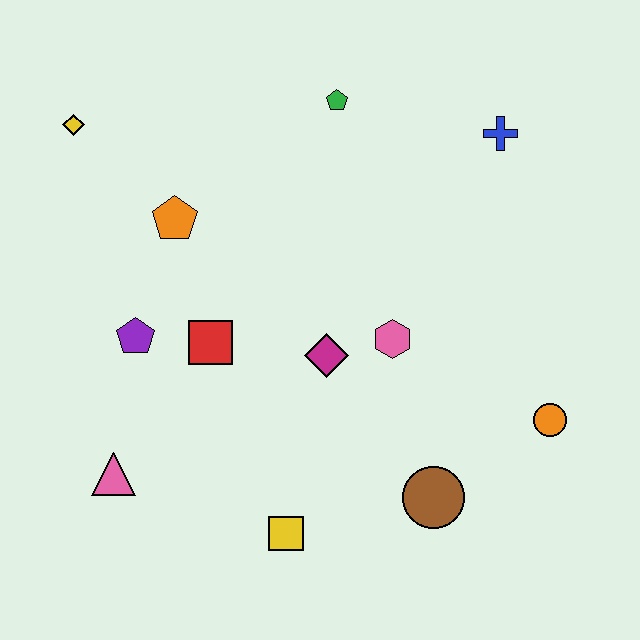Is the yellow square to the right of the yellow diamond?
Yes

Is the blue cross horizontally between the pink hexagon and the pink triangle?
No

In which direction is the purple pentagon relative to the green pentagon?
The purple pentagon is below the green pentagon.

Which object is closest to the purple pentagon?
The red square is closest to the purple pentagon.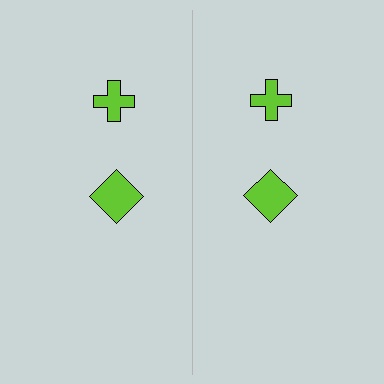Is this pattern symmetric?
Yes, this pattern has bilateral (reflection) symmetry.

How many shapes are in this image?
There are 4 shapes in this image.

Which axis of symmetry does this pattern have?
The pattern has a vertical axis of symmetry running through the center of the image.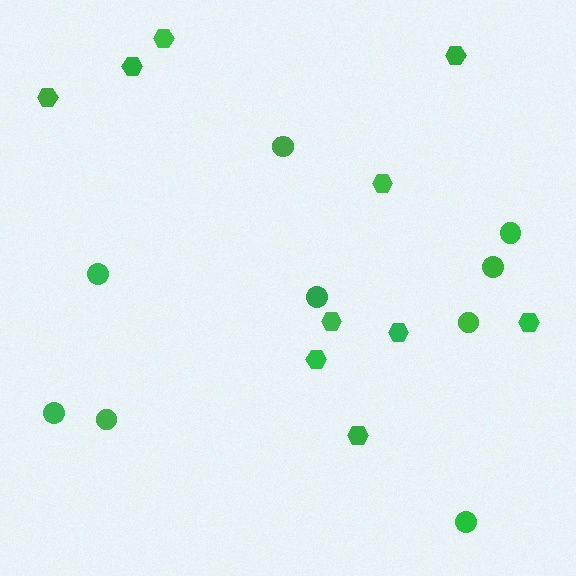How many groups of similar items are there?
There are 2 groups: one group of hexagons (10) and one group of circles (9).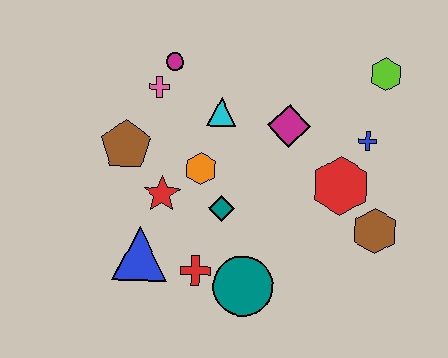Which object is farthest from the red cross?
The lime hexagon is farthest from the red cross.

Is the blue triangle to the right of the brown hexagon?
No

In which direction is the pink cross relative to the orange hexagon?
The pink cross is above the orange hexagon.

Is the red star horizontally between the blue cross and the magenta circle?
No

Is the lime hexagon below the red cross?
No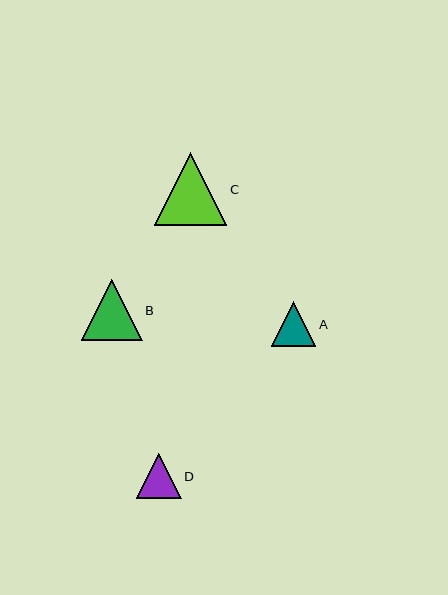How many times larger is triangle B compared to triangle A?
Triangle B is approximately 1.4 times the size of triangle A.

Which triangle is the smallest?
Triangle A is the smallest with a size of approximately 45 pixels.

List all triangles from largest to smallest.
From largest to smallest: C, B, D, A.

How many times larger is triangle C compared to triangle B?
Triangle C is approximately 1.2 times the size of triangle B.